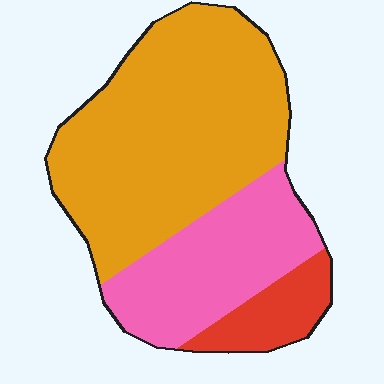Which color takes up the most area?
Orange, at roughly 60%.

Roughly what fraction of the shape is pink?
Pink covers roughly 30% of the shape.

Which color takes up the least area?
Red, at roughly 10%.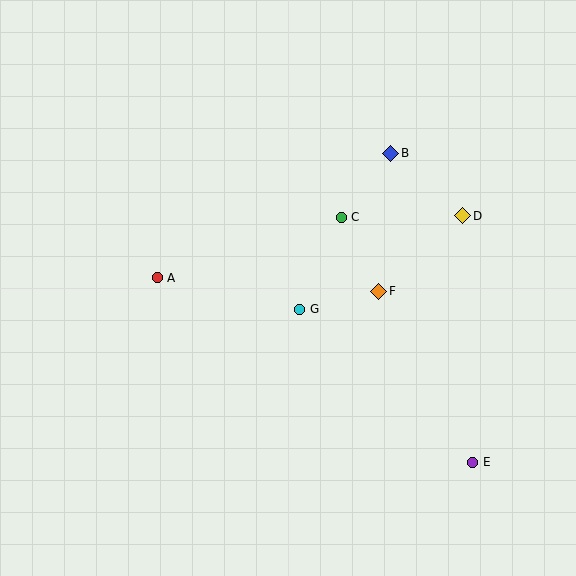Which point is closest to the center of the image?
Point G at (300, 309) is closest to the center.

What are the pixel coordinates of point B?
Point B is at (391, 153).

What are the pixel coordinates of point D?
Point D is at (463, 216).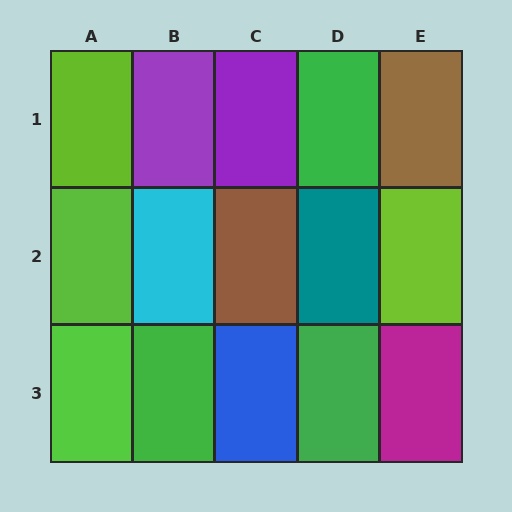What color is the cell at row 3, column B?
Green.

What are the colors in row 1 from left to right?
Lime, purple, purple, green, brown.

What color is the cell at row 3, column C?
Blue.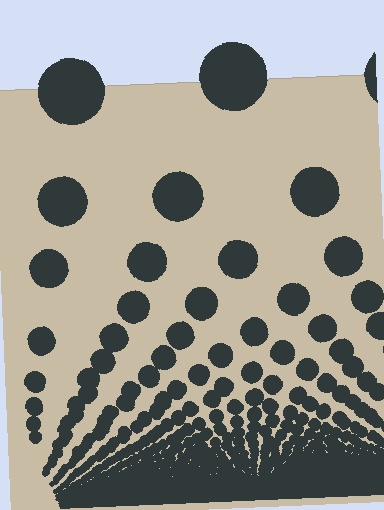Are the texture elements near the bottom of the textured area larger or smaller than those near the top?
Smaller. The gradient is inverted — elements near the bottom are smaller and denser.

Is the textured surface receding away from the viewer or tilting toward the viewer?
The surface appears to tilt toward the viewer. Texture elements get larger and sparser toward the top.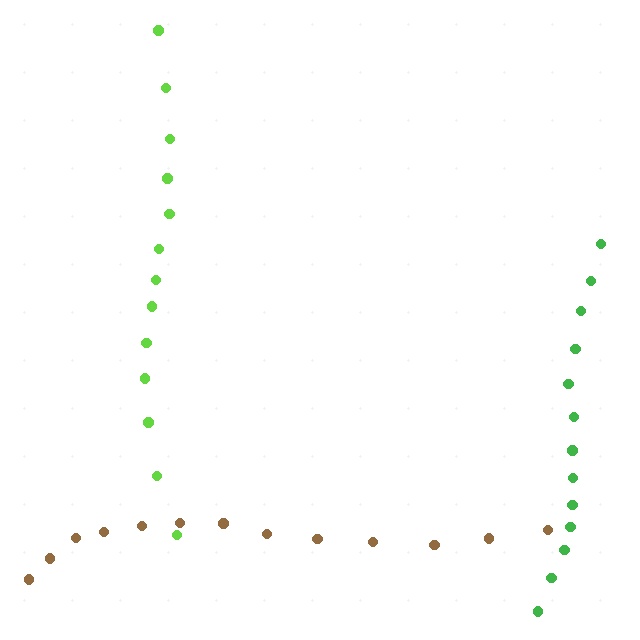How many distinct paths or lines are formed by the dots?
There are 3 distinct paths.